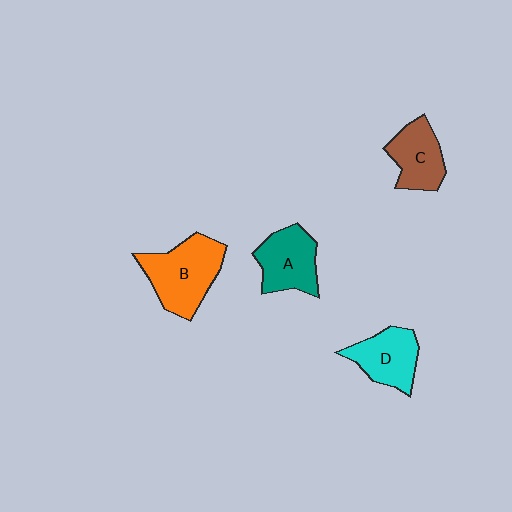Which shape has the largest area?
Shape B (orange).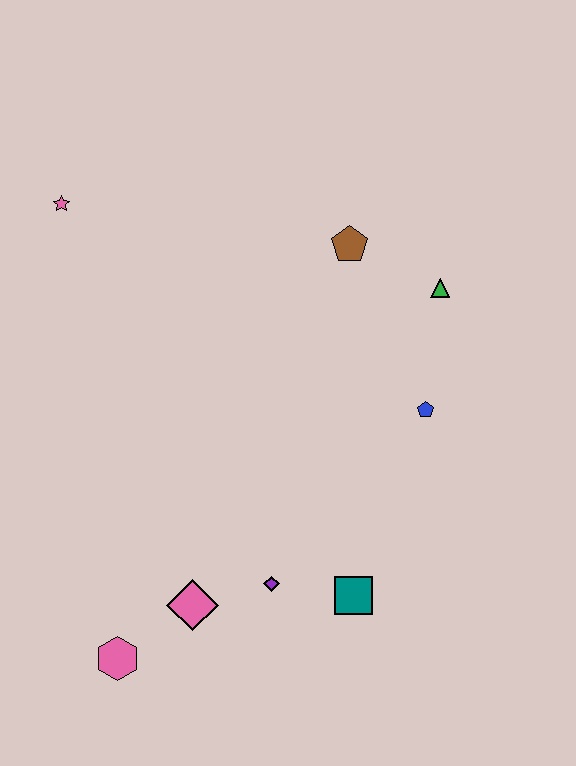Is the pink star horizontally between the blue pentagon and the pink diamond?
No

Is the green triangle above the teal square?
Yes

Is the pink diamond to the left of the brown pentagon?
Yes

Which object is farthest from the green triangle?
The pink hexagon is farthest from the green triangle.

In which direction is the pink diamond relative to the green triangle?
The pink diamond is below the green triangle.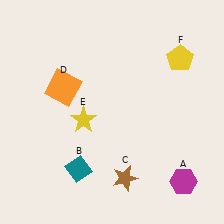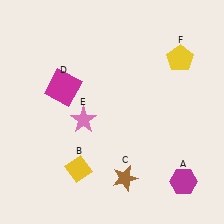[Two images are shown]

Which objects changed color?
B changed from teal to yellow. D changed from orange to magenta. E changed from yellow to pink.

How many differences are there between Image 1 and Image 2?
There are 3 differences between the two images.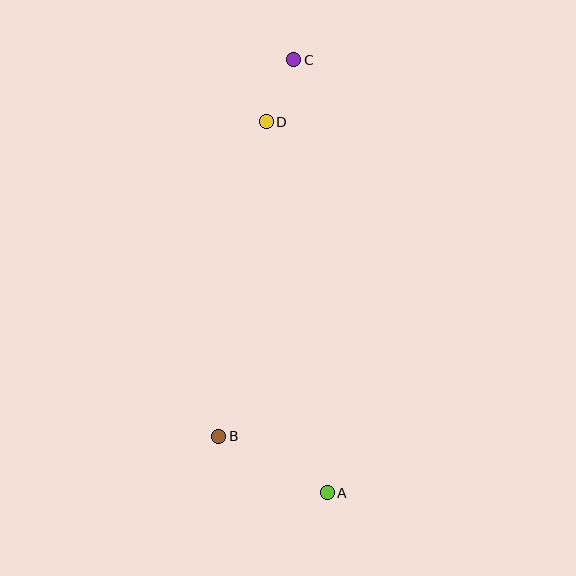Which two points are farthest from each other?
Points A and C are farthest from each other.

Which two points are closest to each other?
Points C and D are closest to each other.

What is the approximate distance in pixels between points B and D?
The distance between B and D is approximately 318 pixels.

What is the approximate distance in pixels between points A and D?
The distance between A and D is approximately 376 pixels.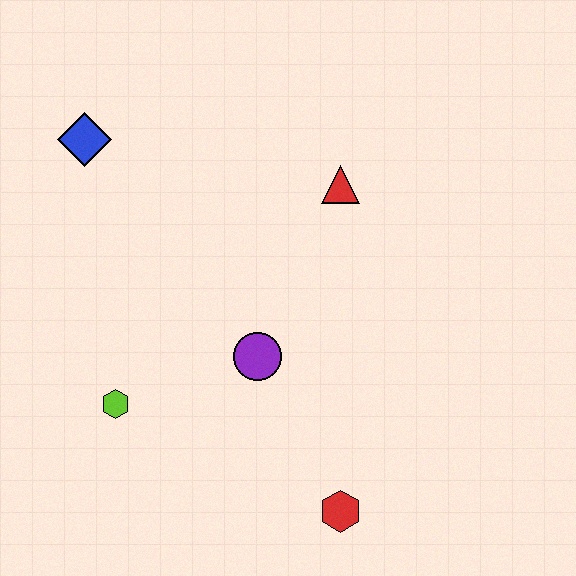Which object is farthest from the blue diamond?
The red hexagon is farthest from the blue diamond.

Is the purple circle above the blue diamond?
No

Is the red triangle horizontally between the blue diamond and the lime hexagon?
No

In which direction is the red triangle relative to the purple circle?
The red triangle is above the purple circle.